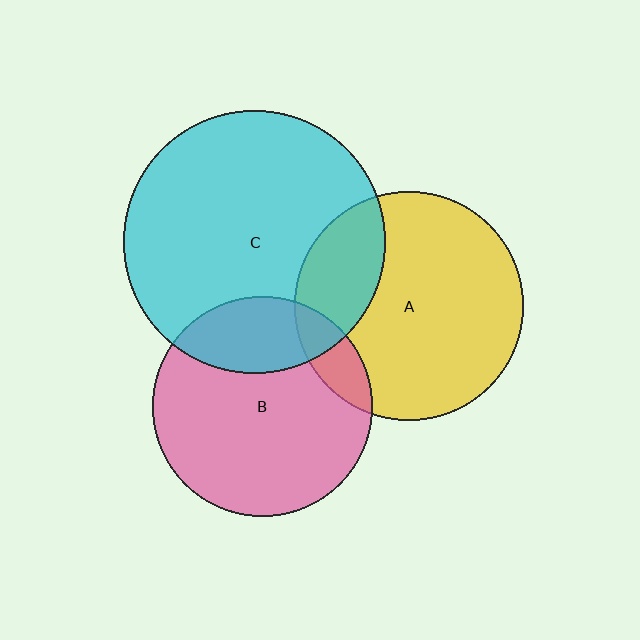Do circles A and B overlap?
Yes.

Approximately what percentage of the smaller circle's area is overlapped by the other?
Approximately 10%.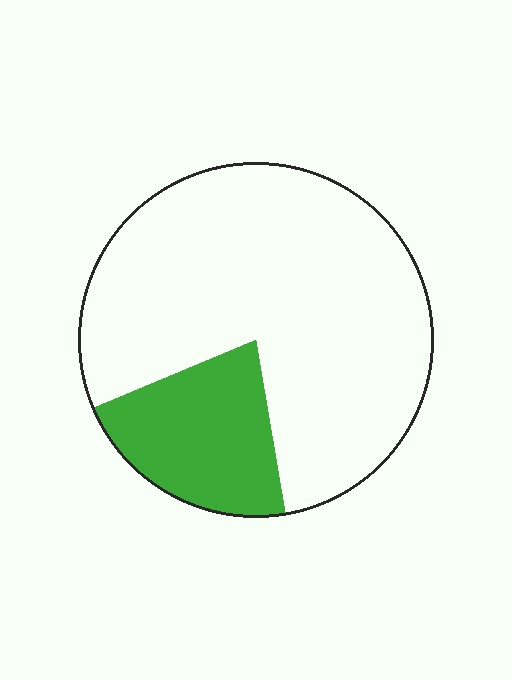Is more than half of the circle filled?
No.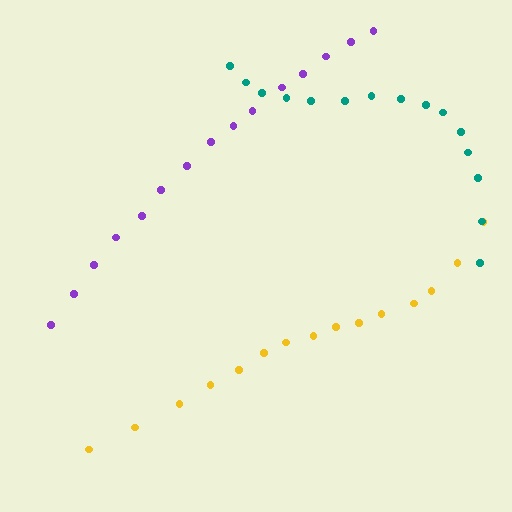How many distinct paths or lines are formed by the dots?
There are 3 distinct paths.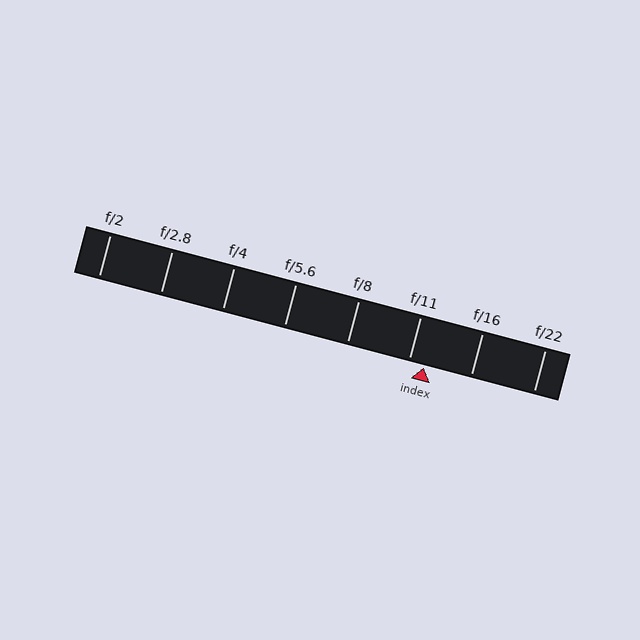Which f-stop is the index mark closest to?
The index mark is closest to f/11.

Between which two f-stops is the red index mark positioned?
The index mark is between f/11 and f/16.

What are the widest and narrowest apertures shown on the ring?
The widest aperture shown is f/2 and the narrowest is f/22.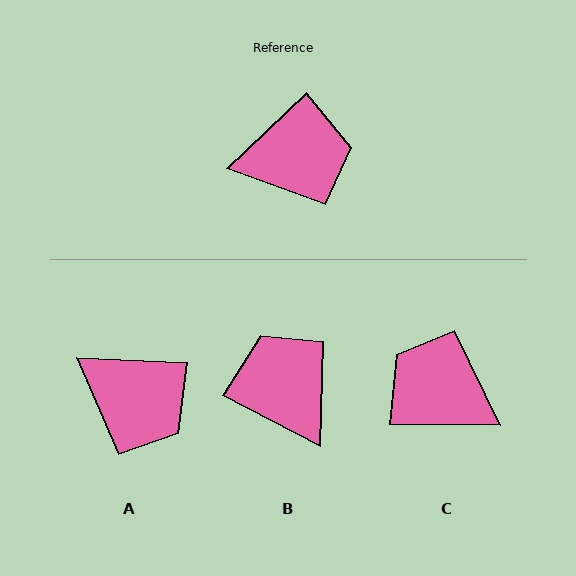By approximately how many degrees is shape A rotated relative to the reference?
Approximately 46 degrees clockwise.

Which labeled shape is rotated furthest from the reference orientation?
C, about 136 degrees away.